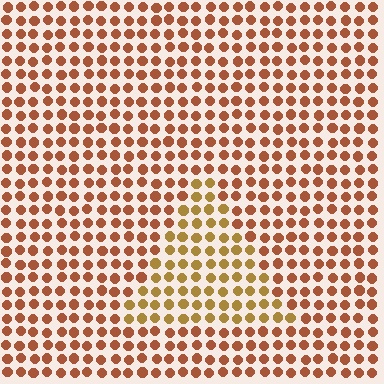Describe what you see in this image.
The image is filled with small brown elements in a uniform arrangement. A triangle-shaped region is visible where the elements are tinted to a slightly different hue, forming a subtle color boundary.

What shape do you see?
I see a triangle.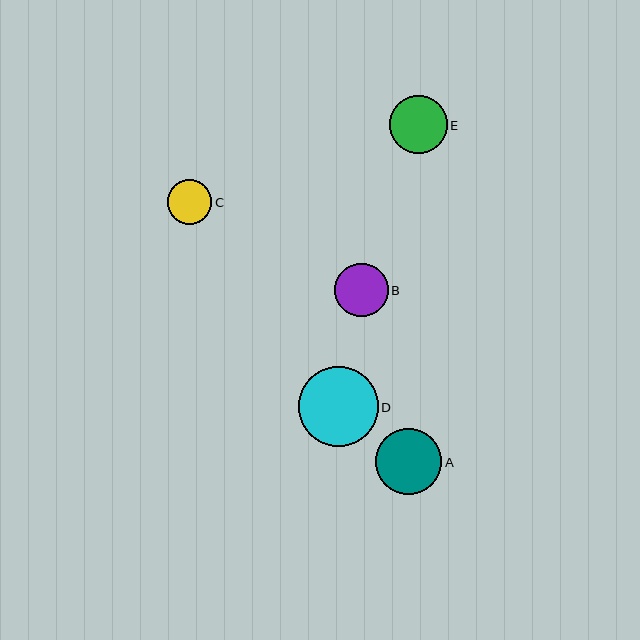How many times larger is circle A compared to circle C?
Circle A is approximately 1.5 times the size of circle C.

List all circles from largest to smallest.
From largest to smallest: D, A, E, B, C.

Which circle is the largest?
Circle D is the largest with a size of approximately 79 pixels.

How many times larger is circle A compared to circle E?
Circle A is approximately 1.1 times the size of circle E.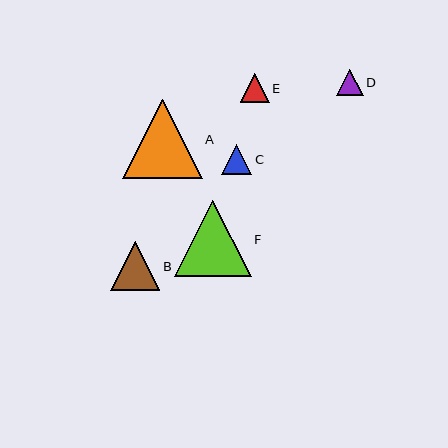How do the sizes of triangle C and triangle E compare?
Triangle C and triangle E are approximately the same size.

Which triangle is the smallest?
Triangle D is the smallest with a size of approximately 26 pixels.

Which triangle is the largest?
Triangle A is the largest with a size of approximately 80 pixels.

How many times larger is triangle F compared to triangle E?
Triangle F is approximately 2.6 times the size of triangle E.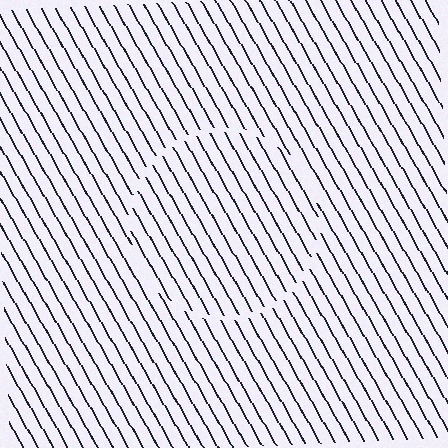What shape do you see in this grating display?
An illusory circle. The interior of the shape contains the same grating, shifted by half a period — the contour is defined by the phase discontinuity where line-ends from the inner and outer gratings abut.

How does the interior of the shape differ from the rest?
The interior of the shape contains the same grating, shifted by half a period — the contour is defined by the phase discontinuity where line-ends from the inner and outer gratings abut.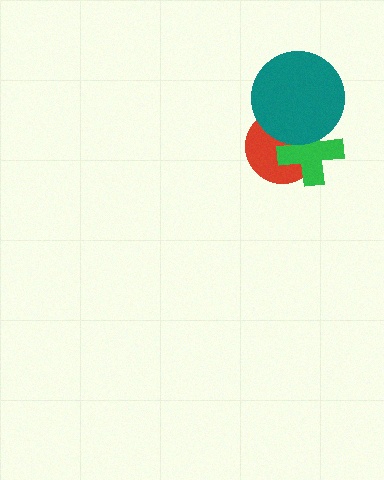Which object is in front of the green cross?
The teal circle is in front of the green cross.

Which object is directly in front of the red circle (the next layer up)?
The green cross is directly in front of the red circle.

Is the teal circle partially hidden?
No, no other shape covers it.